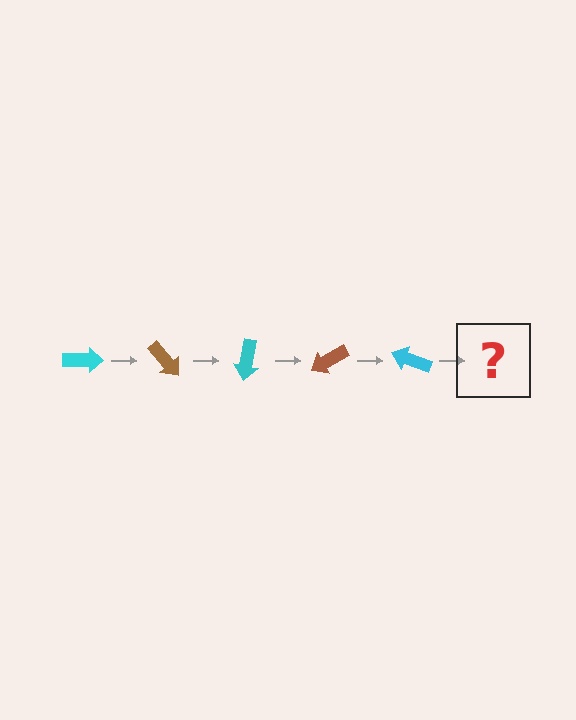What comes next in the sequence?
The next element should be a brown arrow, rotated 250 degrees from the start.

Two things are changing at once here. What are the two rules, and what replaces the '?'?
The two rules are that it rotates 50 degrees each step and the color cycles through cyan and brown. The '?' should be a brown arrow, rotated 250 degrees from the start.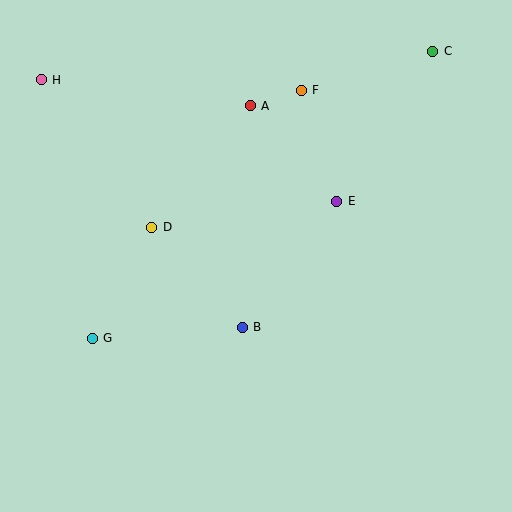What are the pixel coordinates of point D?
Point D is at (152, 227).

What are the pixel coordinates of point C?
Point C is at (433, 51).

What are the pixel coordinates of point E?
Point E is at (337, 202).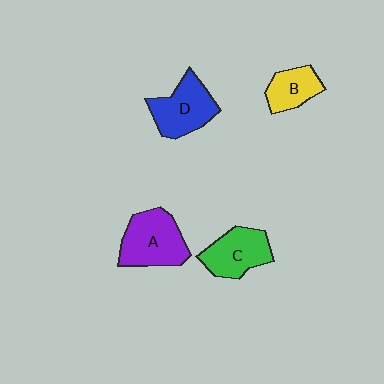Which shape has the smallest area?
Shape B (yellow).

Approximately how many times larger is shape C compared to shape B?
Approximately 1.4 times.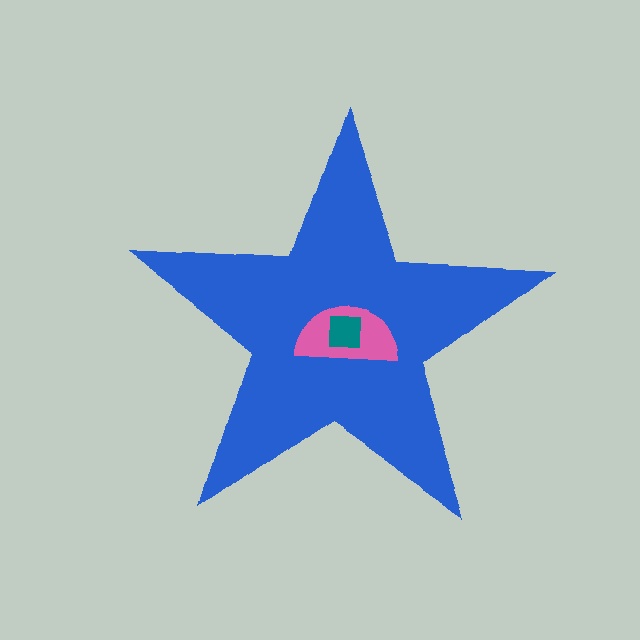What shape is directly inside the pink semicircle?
The teal square.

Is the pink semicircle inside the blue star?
Yes.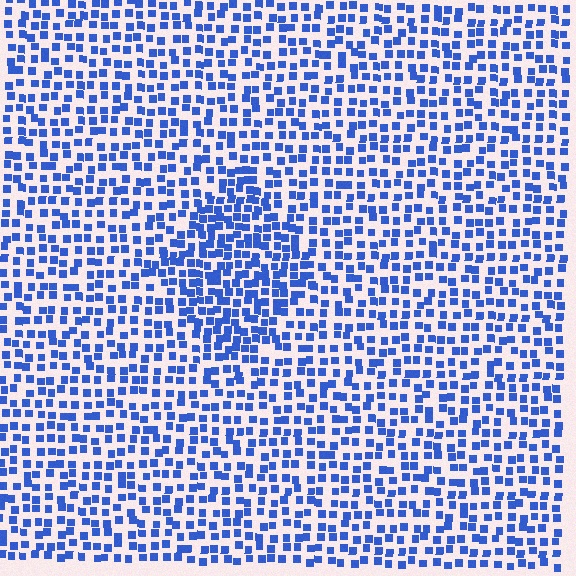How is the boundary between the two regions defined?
The boundary is defined by a change in element density (approximately 1.6x ratio). All elements are the same color, size, and shape.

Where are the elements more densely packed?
The elements are more densely packed inside the diamond boundary.